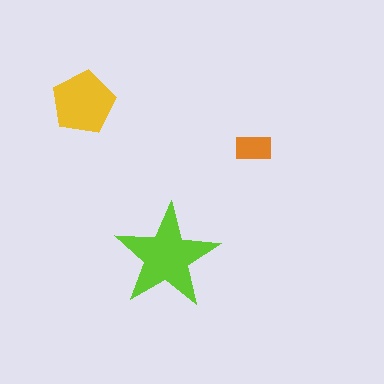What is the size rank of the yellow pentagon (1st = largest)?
2nd.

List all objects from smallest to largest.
The orange rectangle, the yellow pentagon, the lime star.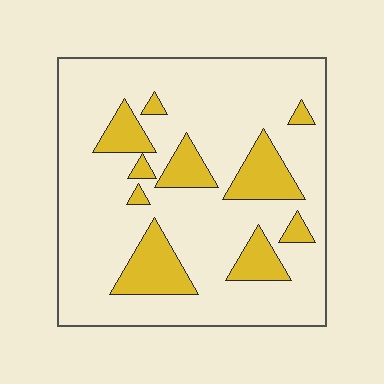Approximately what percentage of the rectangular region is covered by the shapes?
Approximately 20%.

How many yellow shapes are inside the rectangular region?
10.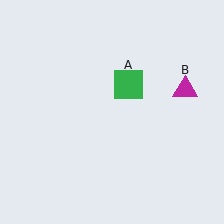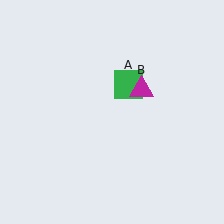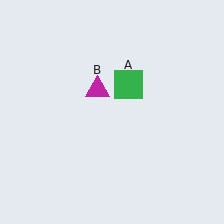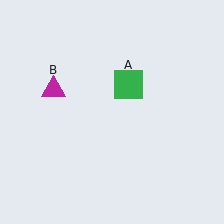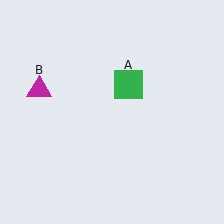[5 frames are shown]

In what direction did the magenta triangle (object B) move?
The magenta triangle (object B) moved left.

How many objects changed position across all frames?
1 object changed position: magenta triangle (object B).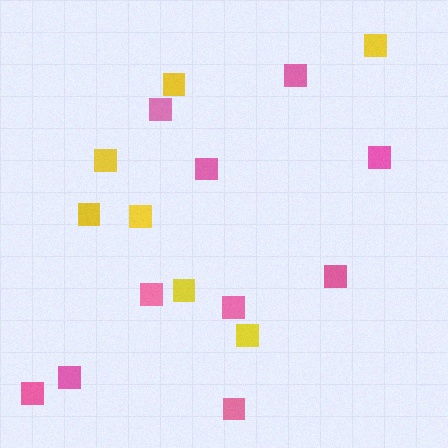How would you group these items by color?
There are 2 groups: one group of pink squares (10) and one group of yellow squares (7).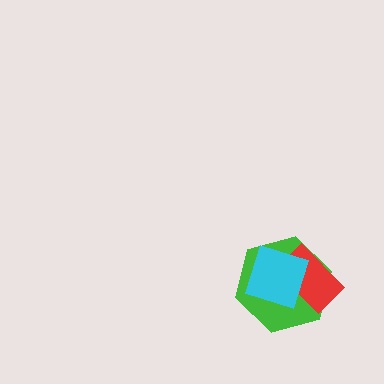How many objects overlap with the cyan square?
2 objects overlap with the cyan square.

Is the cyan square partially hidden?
No, no other shape covers it.